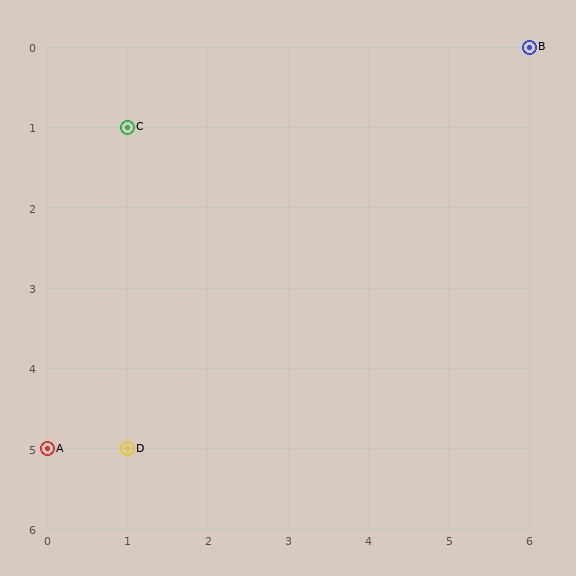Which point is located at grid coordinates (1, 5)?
Point D is at (1, 5).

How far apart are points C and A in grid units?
Points C and A are 1 column and 4 rows apart (about 4.1 grid units diagonally).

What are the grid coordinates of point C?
Point C is at grid coordinates (1, 1).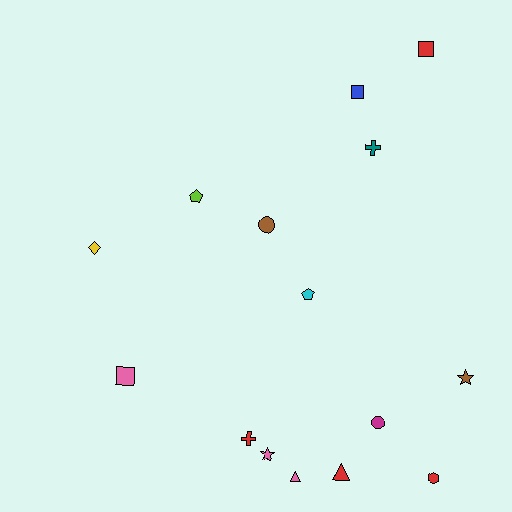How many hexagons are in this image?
There is 1 hexagon.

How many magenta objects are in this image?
There is 1 magenta object.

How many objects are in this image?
There are 15 objects.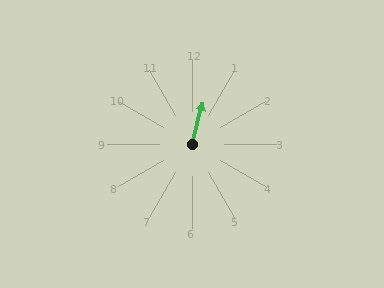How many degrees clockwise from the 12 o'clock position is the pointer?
Approximately 15 degrees.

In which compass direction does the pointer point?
North.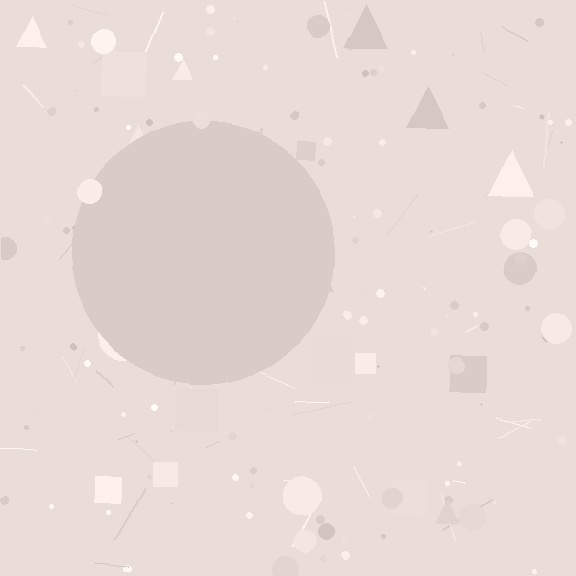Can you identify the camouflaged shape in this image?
The camouflaged shape is a circle.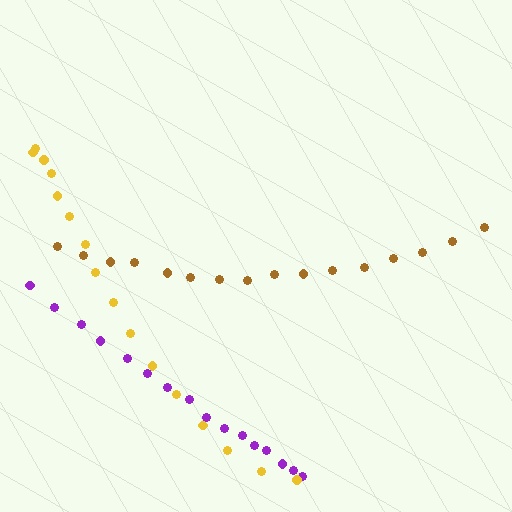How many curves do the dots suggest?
There are 3 distinct paths.